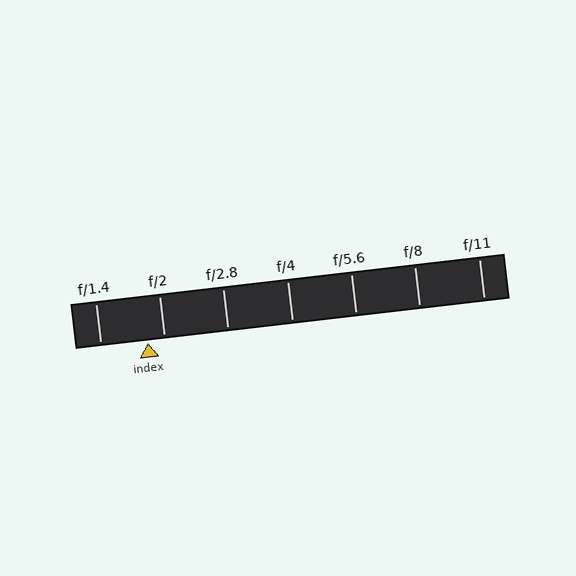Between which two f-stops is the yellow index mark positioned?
The index mark is between f/1.4 and f/2.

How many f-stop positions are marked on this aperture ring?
There are 7 f-stop positions marked.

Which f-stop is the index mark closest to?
The index mark is closest to f/2.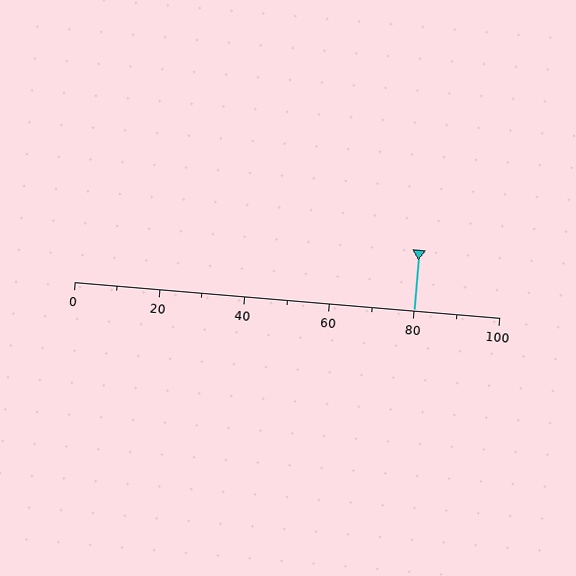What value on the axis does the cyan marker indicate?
The marker indicates approximately 80.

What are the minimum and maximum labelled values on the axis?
The axis runs from 0 to 100.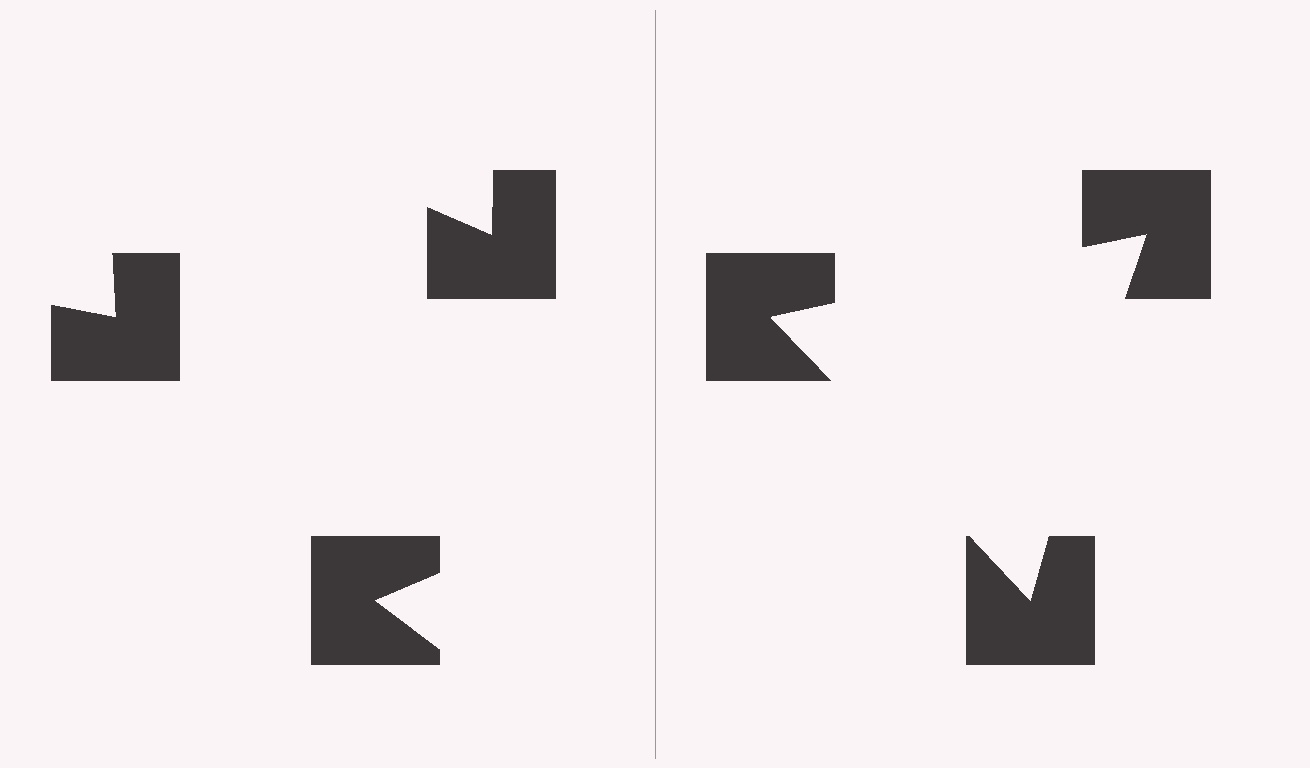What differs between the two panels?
The notched squares are positioned identically on both sides; only the wedge orientations differ. On the right they align to a triangle; on the left they are misaligned.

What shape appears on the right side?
An illusory triangle.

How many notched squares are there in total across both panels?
6 — 3 on each side.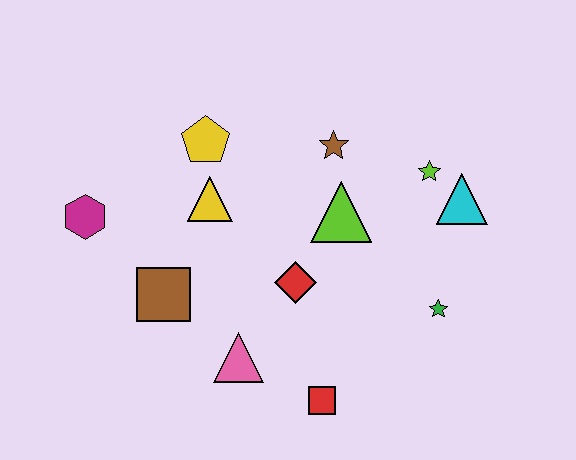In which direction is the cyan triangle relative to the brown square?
The cyan triangle is to the right of the brown square.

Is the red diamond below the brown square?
No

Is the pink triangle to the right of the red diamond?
No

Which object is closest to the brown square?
The pink triangle is closest to the brown square.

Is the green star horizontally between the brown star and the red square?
No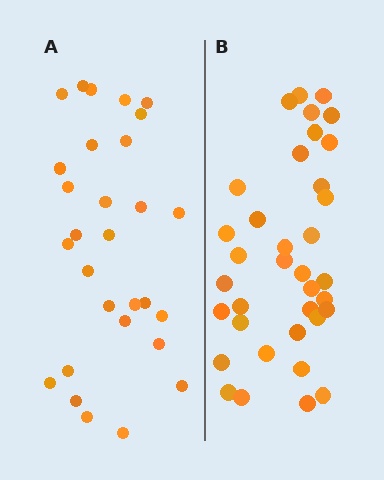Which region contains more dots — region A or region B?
Region B (the right region) has more dots.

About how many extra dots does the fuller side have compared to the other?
Region B has roughly 8 or so more dots than region A.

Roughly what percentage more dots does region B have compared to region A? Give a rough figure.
About 25% more.